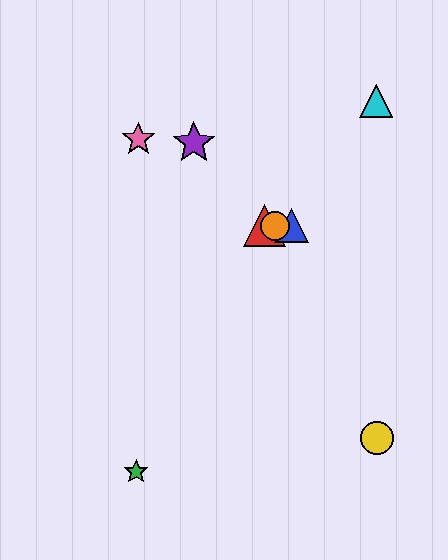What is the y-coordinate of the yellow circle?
The yellow circle is at y≈438.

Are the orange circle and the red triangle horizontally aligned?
Yes, both are at y≈226.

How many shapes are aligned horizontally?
3 shapes (the red triangle, the blue triangle, the orange circle) are aligned horizontally.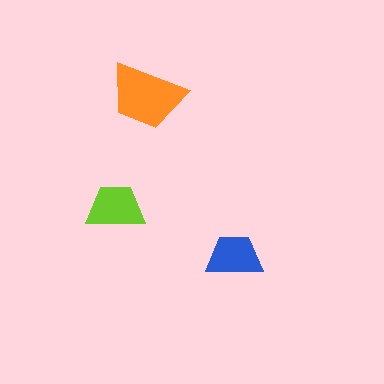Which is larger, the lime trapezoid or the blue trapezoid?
The lime one.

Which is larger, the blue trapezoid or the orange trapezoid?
The orange one.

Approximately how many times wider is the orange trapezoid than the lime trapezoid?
About 1.5 times wider.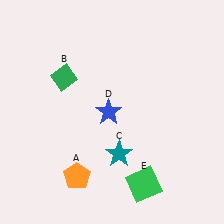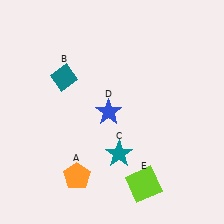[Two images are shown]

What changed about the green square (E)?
In Image 1, E is green. In Image 2, it changed to lime.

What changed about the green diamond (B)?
In Image 1, B is green. In Image 2, it changed to teal.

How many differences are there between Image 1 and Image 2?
There are 2 differences between the two images.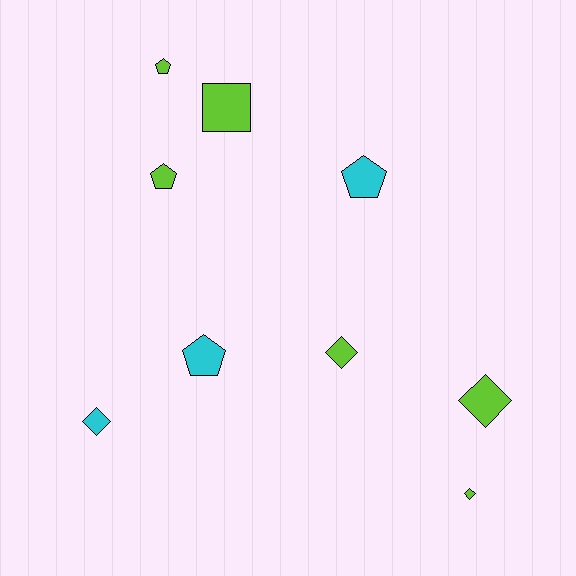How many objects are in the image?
There are 9 objects.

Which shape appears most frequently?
Diamond, with 4 objects.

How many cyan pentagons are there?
There are 2 cyan pentagons.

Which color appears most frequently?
Lime, with 6 objects.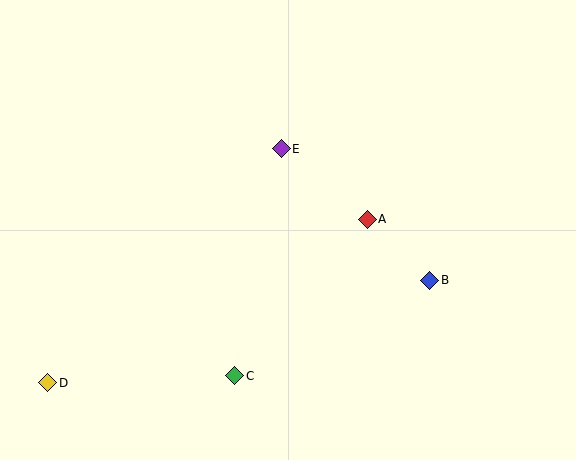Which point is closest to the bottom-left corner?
Point D is closest to the bottom-left corner.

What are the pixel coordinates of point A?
Point A is at (367, 219).